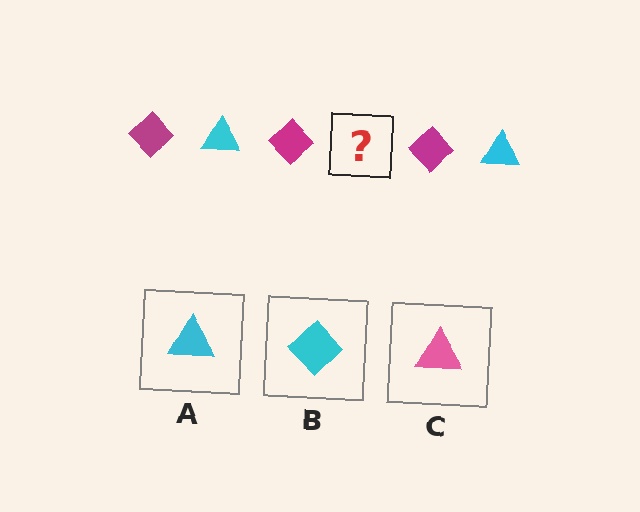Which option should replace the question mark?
Option A.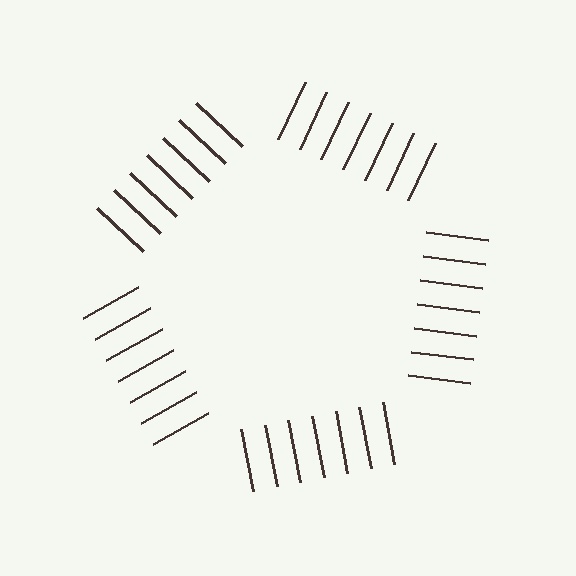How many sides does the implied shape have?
5 sides — the line-ends trace a pentagon.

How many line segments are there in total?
35 — 7 along each of the 5 edges.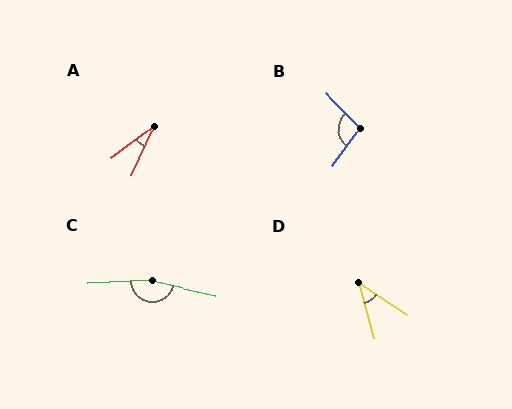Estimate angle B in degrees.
Approximately 99 degrees.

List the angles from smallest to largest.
A (29°), D (41°), B (99°), C (165°).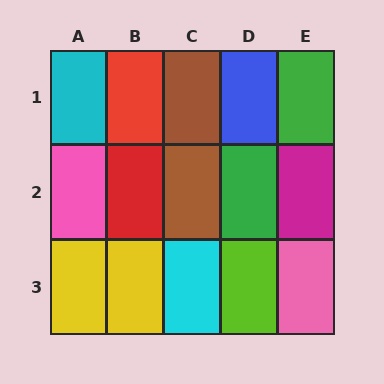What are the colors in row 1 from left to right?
Cyan, red, brown, blue, green.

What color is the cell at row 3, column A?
Yellow.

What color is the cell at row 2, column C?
Brown.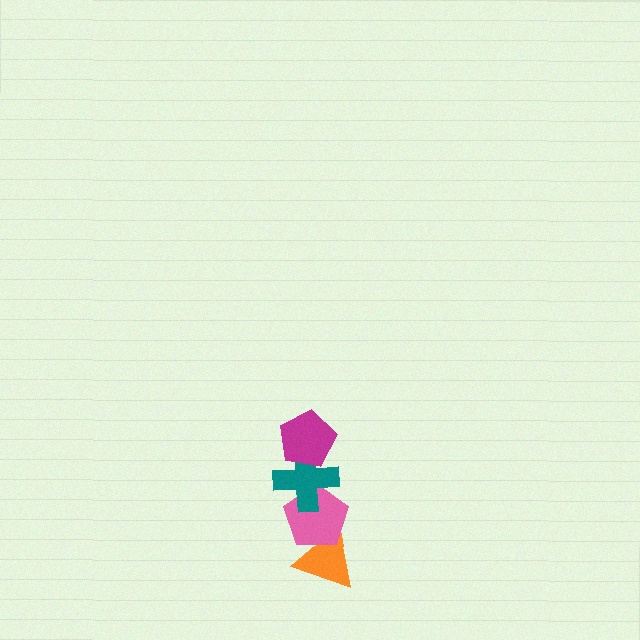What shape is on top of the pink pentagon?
The teal cross is on top of the pink pentagon.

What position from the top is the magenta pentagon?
The magenta pentagon is 1st from the top.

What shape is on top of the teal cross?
The magenta pentagon is on top of the teal cross.